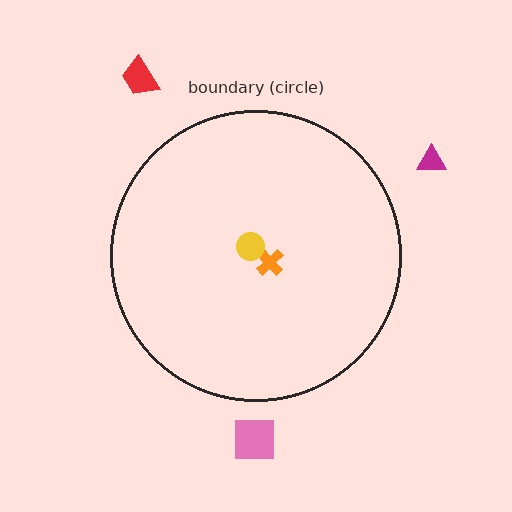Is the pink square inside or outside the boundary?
Outside.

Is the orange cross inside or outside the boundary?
Inside.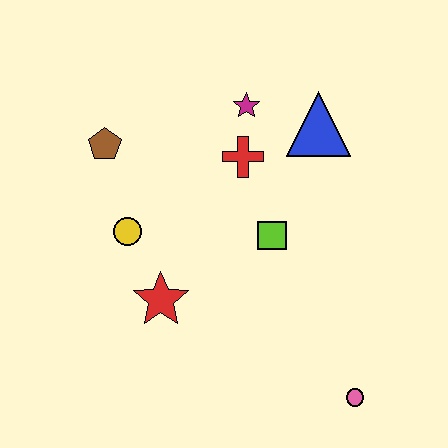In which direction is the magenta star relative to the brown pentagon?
The magenta star is to the right of the brown pentagon.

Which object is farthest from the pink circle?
The brown pentagon is farthest from the pink circle.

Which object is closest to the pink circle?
The lime square is closest to the pink circle.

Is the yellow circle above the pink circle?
Yes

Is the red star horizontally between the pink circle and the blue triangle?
No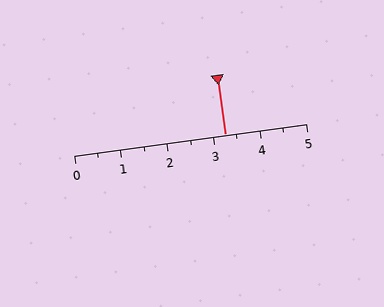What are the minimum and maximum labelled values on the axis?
The axis runs from 0 to 5.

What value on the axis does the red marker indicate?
The marker indicates approximately 3.2.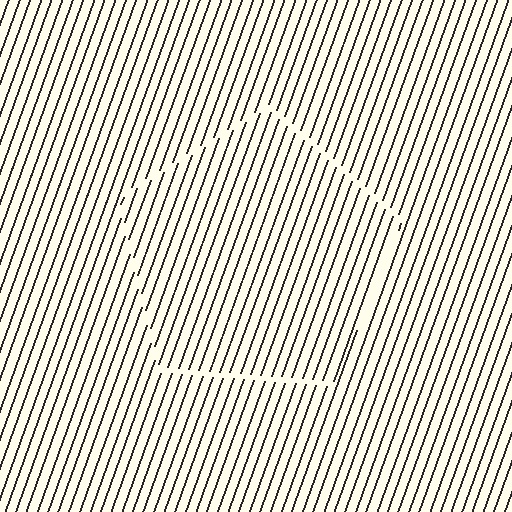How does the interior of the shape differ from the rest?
The interior of the shape contains the same grating, shifted by half a period — the contour is defined by the phase discontinuity where line-ends from the inner and outer gratings abut.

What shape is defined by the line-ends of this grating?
An illusory pentagon. The interior of the shape contains the same grating, shifted by half a period — the contour is defined by the phase discontinuity where line-ends from the inner and outer gratings abut.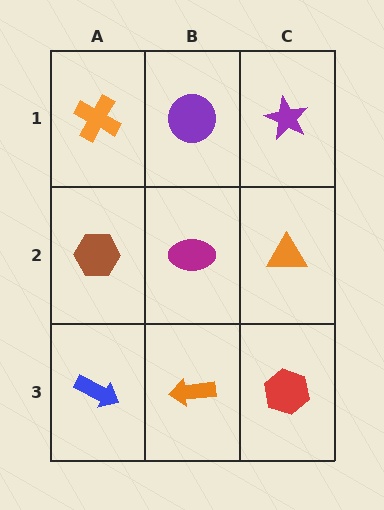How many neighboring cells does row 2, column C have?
3.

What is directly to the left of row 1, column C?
A purple circle.